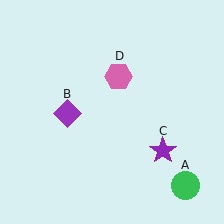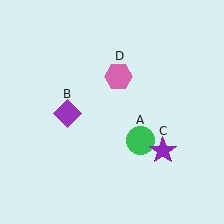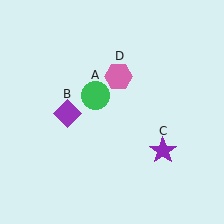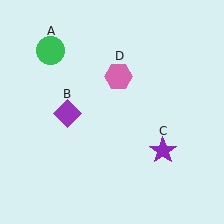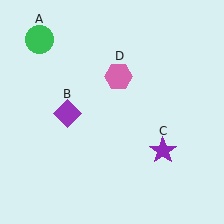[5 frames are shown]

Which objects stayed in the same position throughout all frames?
Purple diamond (object B) and purple star (object C) and pink hexagon (object D) remained stationary.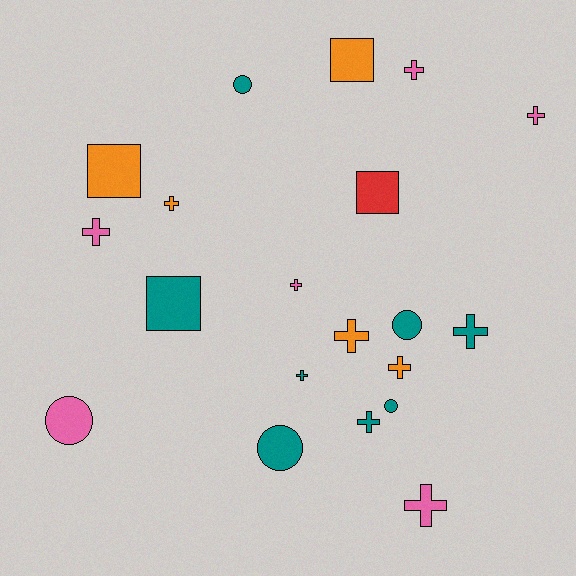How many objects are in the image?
There are 20 objects.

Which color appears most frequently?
Teal, with 8 objects.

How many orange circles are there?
There are no orange circles.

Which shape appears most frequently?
Cross, with 11 objects.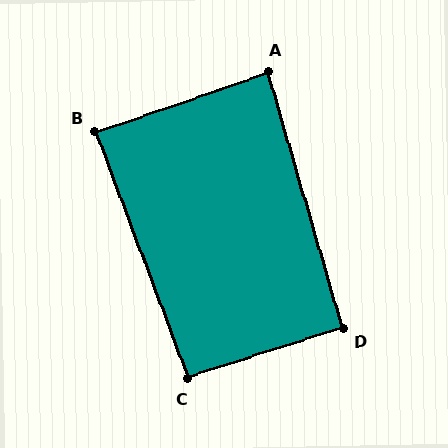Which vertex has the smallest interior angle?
A, at approximately 87 degrees.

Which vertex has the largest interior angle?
C, at approximately 93 degrees.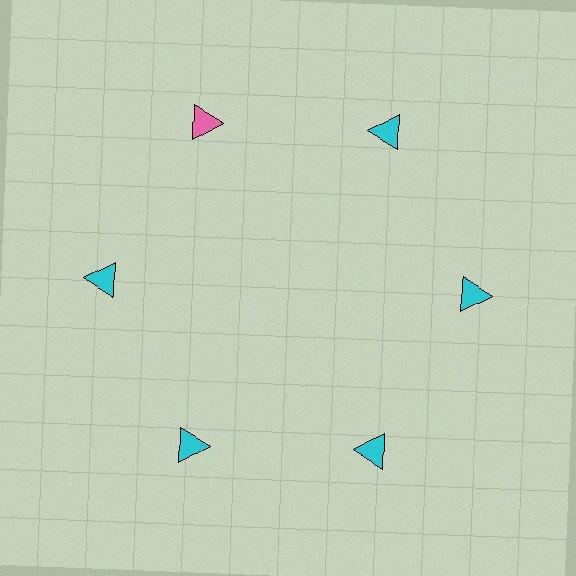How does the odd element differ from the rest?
It has a different color: pink instead of cyan.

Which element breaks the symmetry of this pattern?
The pink triangle at roughly the 11 o'clock position breaks the symmetry. All other shapes are cyan triangles.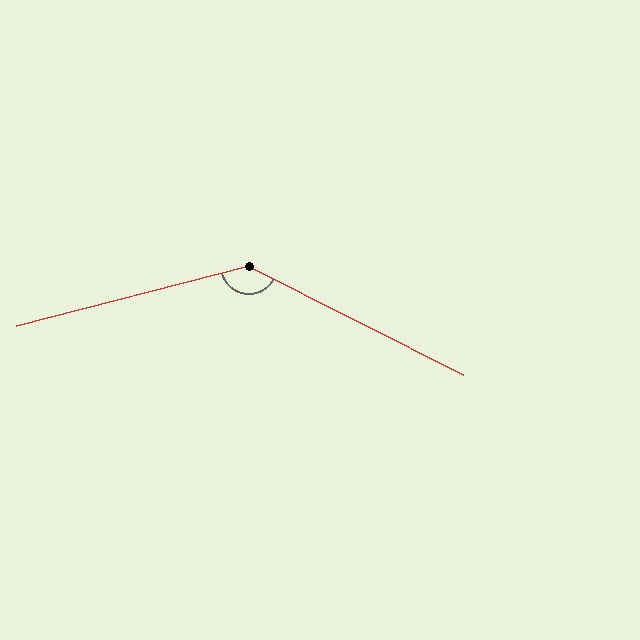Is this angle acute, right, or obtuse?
It is obtuse.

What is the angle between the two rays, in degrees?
Approximately 139 degrees.